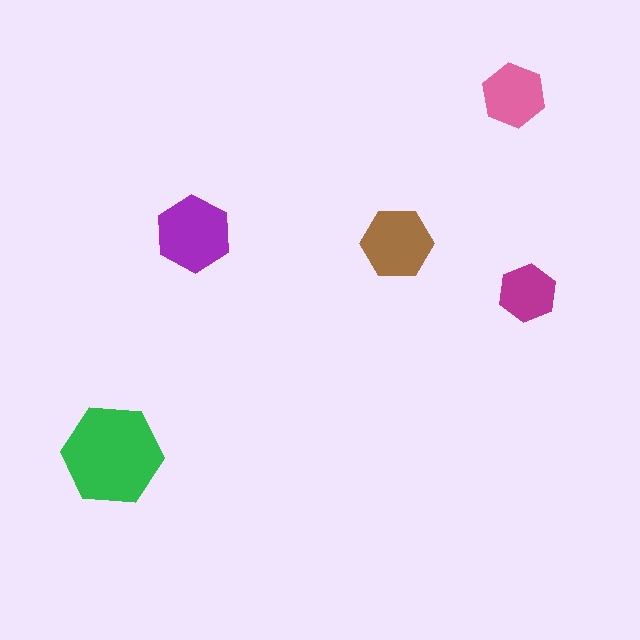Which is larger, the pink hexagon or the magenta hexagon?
The pink one.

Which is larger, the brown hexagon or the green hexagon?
The green one.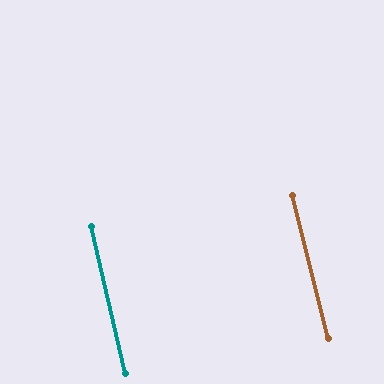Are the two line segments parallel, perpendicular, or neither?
Parallel — their directions differ by only 1.2°.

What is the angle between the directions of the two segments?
Approximately 1 degree.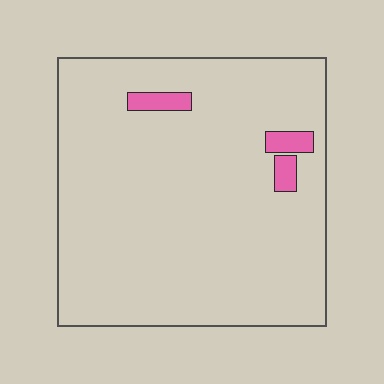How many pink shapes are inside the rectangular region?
3.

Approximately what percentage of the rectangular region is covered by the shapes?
Approximately 5%.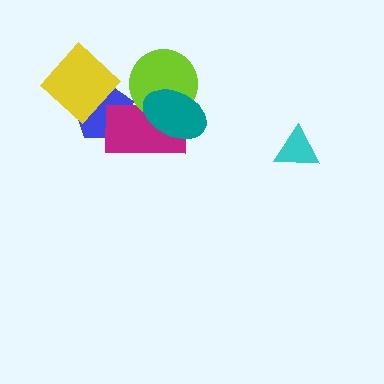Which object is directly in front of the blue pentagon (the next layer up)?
The yellow diamond is directly in front of the blue pentagon.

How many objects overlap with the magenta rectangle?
3 objects overlap with the magenta rectangle.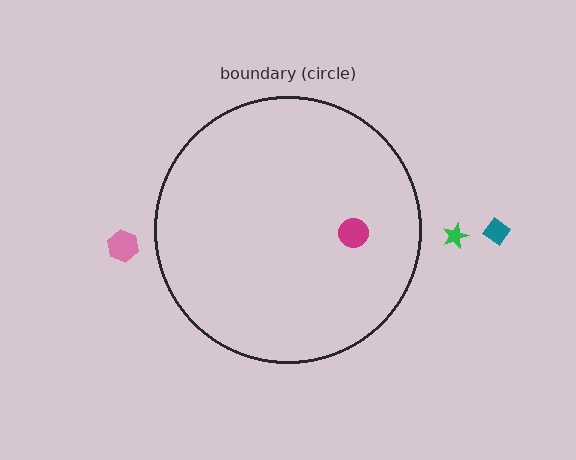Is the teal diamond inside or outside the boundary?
Outside.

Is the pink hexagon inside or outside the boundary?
Outside.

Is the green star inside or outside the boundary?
Outside.